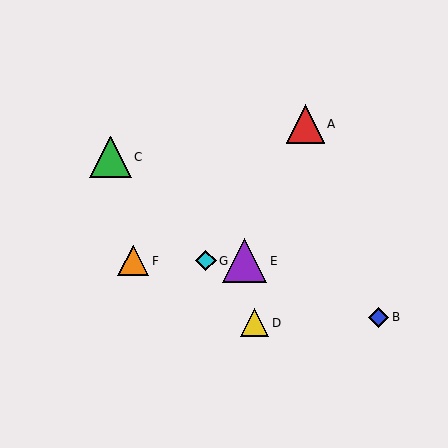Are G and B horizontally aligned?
No, G is at y≈261 and B is at y≈317.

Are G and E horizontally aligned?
Yes, both are at y≈261.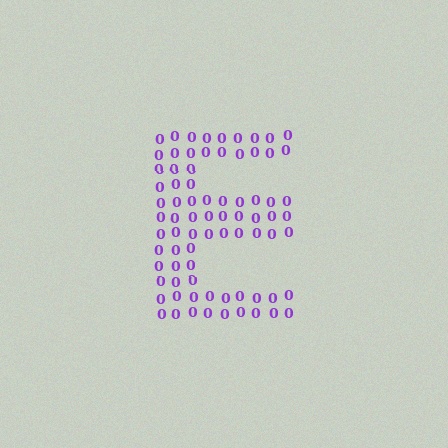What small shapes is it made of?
It is made of small digit 0's.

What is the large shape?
The large shape is the letter E.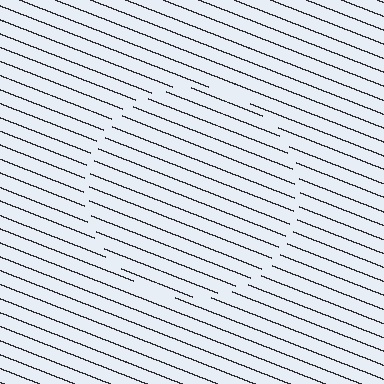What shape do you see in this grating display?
An illusory circle. The interior of the shape contains the same grating, shifted by half a period — the contour is defined by the phase discontinuity where line-ends from the inner and outer gratings abut.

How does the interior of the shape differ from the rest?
The interior of the shape contains the same grating, shifted by half a period — the contour is defined by the phase discontinuity where line-ends from the inner and outer gratings abut.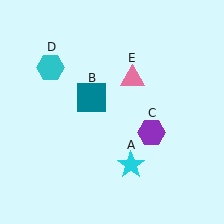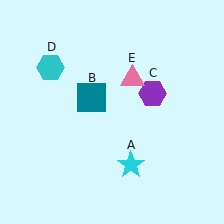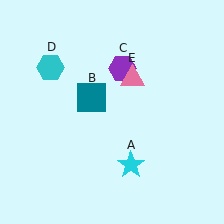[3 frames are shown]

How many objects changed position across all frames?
1 object changed position: purple hexagon (object C).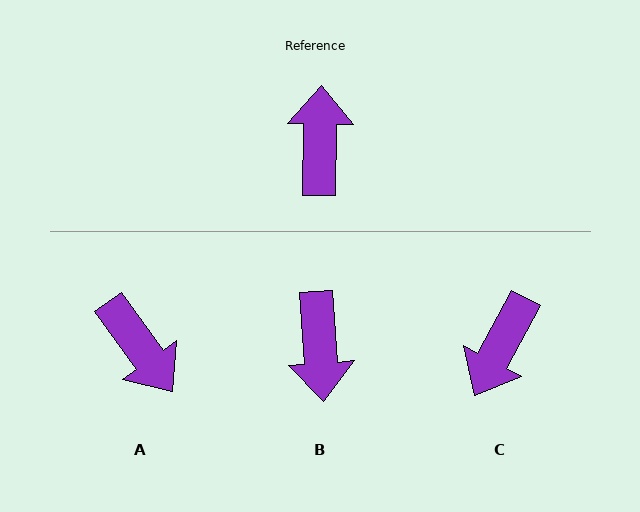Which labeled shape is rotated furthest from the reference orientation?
B, about 175 degrees away.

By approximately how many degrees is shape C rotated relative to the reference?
Approximately 153 degrees counter-clockwise.